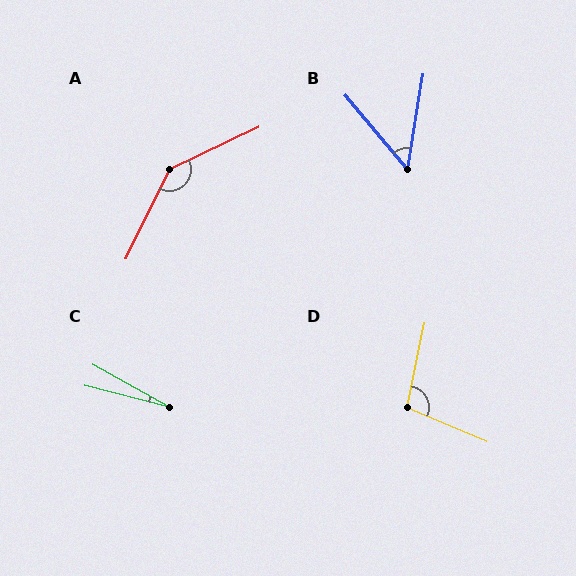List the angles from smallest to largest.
C (15°), B (49°), D (101°), A (141°).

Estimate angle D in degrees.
Approximately 101 degrees.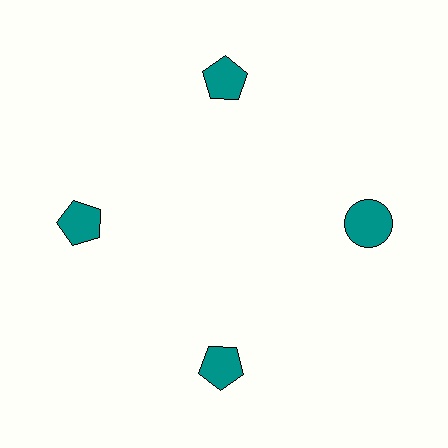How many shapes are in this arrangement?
There are 4 shapes arranged in a ring pattern.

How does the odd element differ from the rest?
It has a different shape: circle instead of pentagon.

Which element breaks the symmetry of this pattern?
The teal circle at roughly the 3 o'clock position breaks the symmetry. All other shapes are teal pentagons.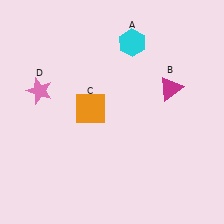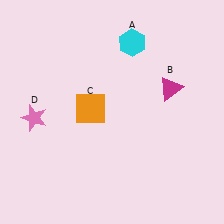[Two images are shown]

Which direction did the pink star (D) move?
The pink star (D) moved down.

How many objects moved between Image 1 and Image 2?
1 object moved between the two images.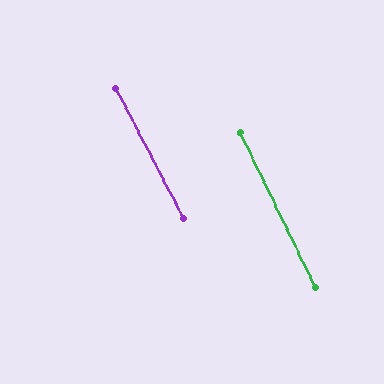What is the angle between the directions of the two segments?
Approximately 2 degrees.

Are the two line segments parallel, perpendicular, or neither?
Parallel — their directions differ by only 1.8°.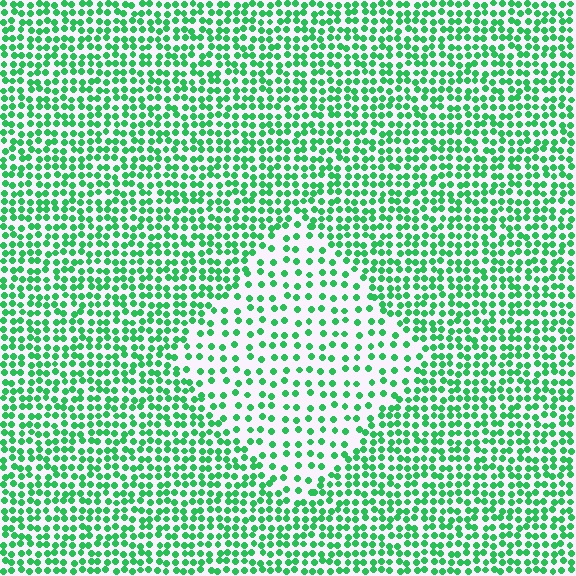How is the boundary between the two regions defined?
The boundary is defined by a change in element density (approximately 2.0x ratio). All elements are the same color, size, and shape.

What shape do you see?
I see a diamond.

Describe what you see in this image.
The image contains small green elements arranged at two different densities. A diamond-shaped region is visible where the elements are less densely packed than the surrounding area.